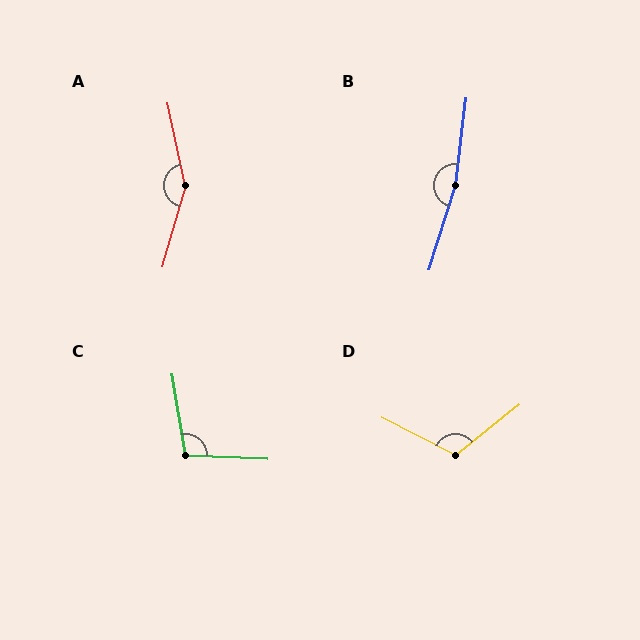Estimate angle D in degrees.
Approximately 114 degrees.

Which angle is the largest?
B, at approximately 169 degrees.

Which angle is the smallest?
C, at approximately 102 degrees.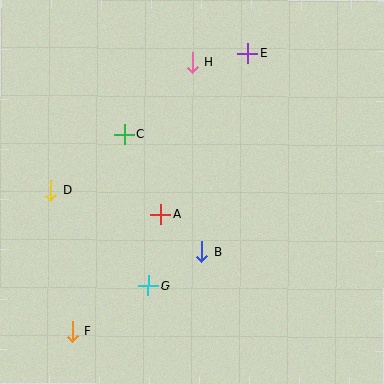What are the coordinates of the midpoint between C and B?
The midpoint between C and B is at (163, 193).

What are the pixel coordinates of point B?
Point B is at (201, 252).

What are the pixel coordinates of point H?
Point H is at (192, 62).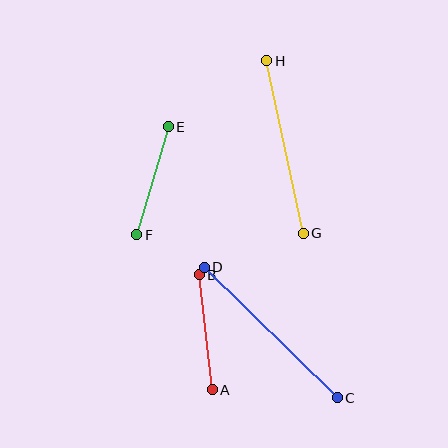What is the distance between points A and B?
The distance is approximately 116 pixels.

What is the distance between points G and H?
The distance is approximately 176 pixels.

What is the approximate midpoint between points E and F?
The midpoint is at approximately (152, 181) pixels.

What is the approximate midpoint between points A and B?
The midpoint is at approximately (206, 332) pixels.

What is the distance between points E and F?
The distance is approximately 112 pixels.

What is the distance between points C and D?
The distance is approximately 186 pixels.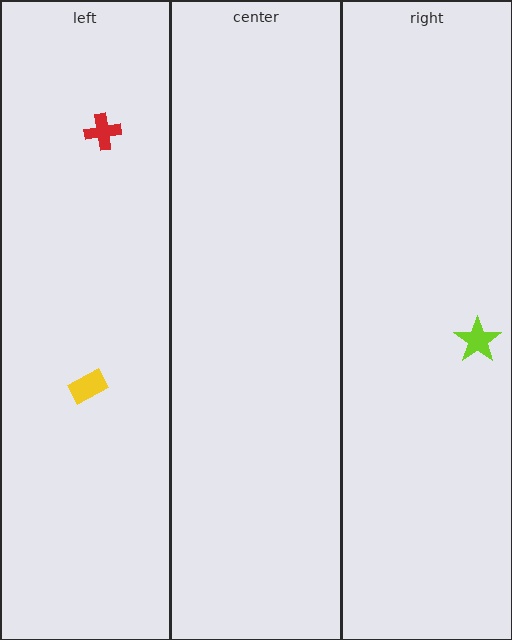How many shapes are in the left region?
2.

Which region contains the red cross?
The left region.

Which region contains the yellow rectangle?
The left region.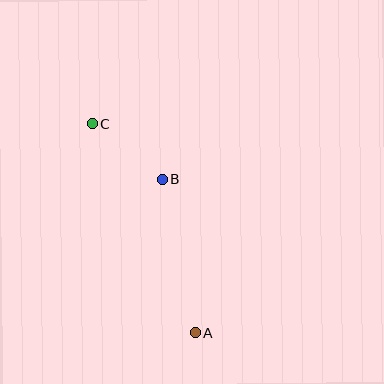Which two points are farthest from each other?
Points A and C are farthest from each other.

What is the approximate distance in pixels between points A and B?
The distance between A and B is approximately 157 pixels.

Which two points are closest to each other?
Points B and C are closest to each other.